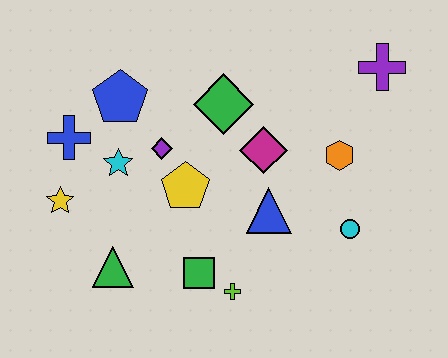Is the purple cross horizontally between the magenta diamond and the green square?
No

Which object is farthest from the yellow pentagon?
The purple cross is farthest from the yellow pentagon.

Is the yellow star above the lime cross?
Yes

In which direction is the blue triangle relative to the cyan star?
The blue triangle is to the right of the cyan star.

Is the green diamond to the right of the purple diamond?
Yes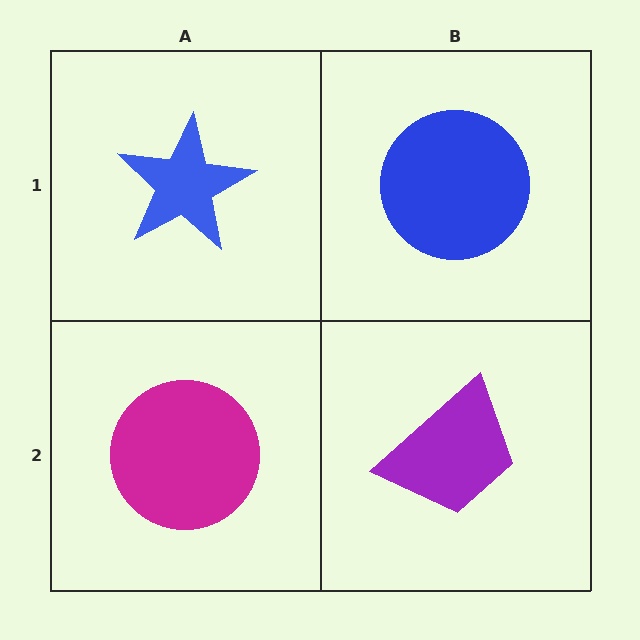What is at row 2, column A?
A magenta circle.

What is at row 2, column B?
A purple trapezoid.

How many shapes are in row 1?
2 shapes.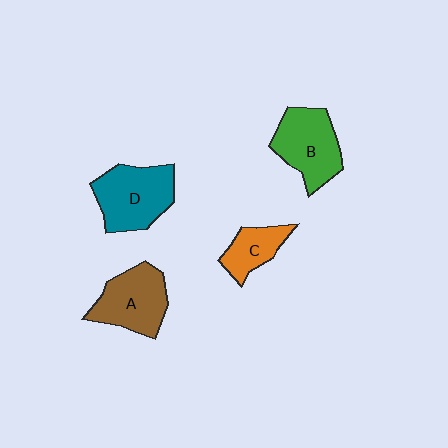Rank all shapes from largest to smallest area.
From largest to smallest: D (teal), B (green), A (brown), C (orange).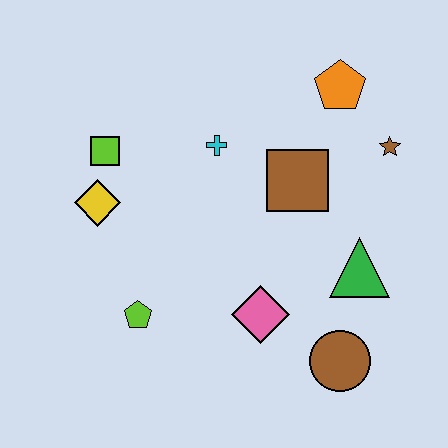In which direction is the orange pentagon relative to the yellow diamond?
The orange pentagon is to the right of the yellow diamond.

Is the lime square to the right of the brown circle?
No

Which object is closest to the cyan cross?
The brown square is closest to the cyan cross.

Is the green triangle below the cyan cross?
Yes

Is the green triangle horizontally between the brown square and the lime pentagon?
No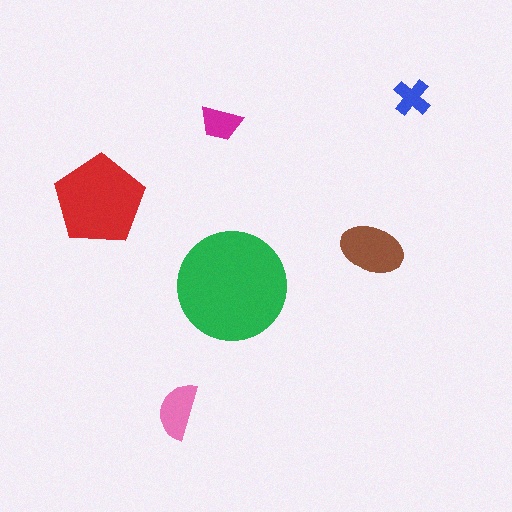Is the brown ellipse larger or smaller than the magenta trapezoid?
Larger.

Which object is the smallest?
The blue cross.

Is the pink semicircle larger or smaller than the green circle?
Smaller.